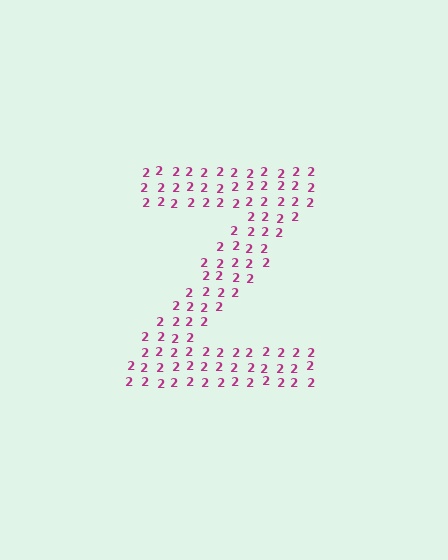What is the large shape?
The large shape is the letter Z.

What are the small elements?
The small elements are digit 2's.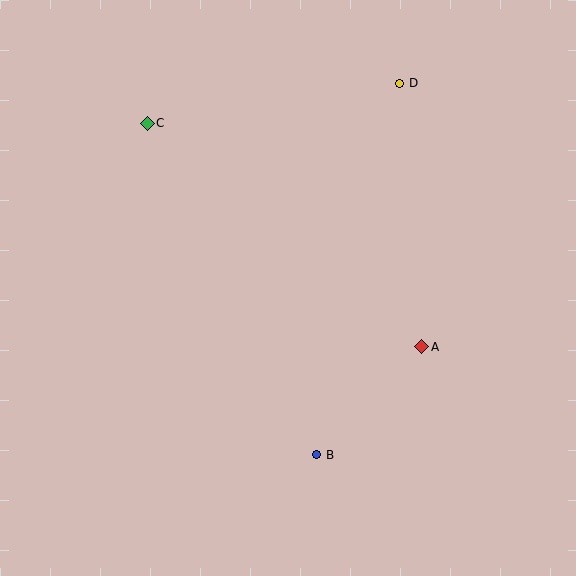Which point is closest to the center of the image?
Point A at (422, 347) is closest to the center.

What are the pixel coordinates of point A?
Point A is at (422, 347).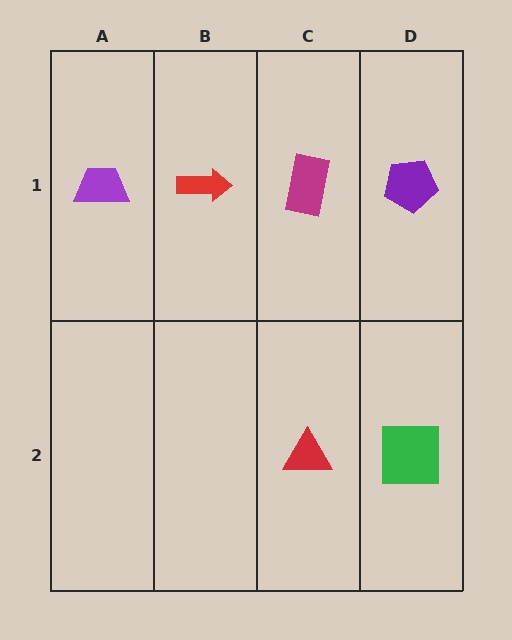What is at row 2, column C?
A red triangle.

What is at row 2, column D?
A green square.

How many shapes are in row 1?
4 shapes.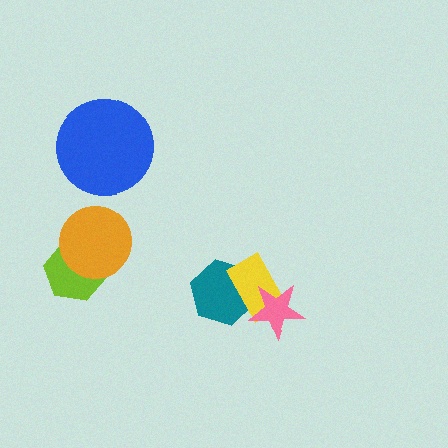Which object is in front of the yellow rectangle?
The pink star is in front of the yellow rectangle.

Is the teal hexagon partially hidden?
Yes, it is partially covered by another shape.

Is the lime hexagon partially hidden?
Yes, it is partially covered by another shape.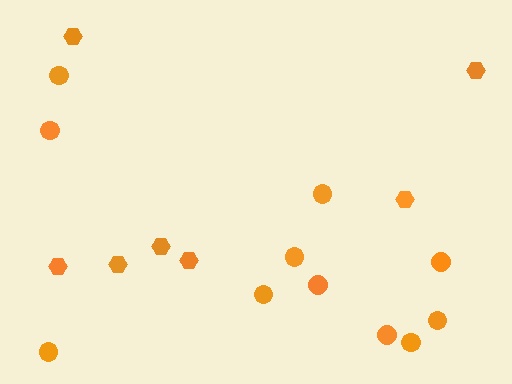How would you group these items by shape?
There are 2 groups: one group of circles (11) and one group of hexagons (7).